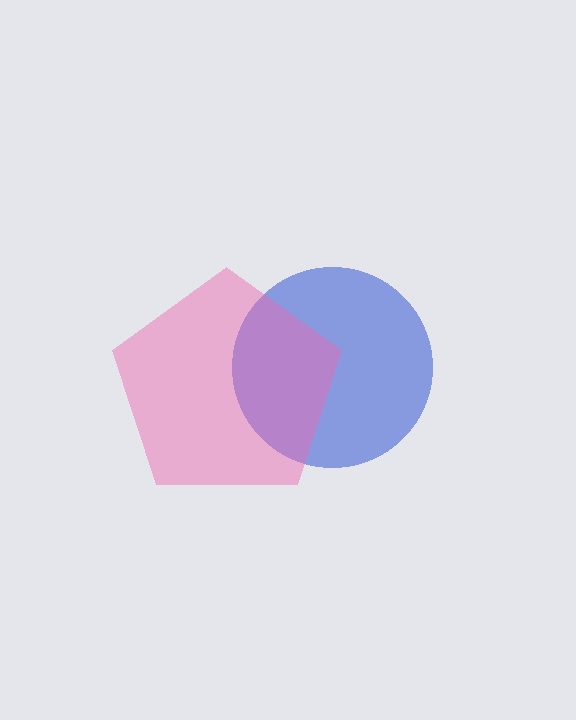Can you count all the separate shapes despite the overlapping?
Yes, there are 2 separate shapes.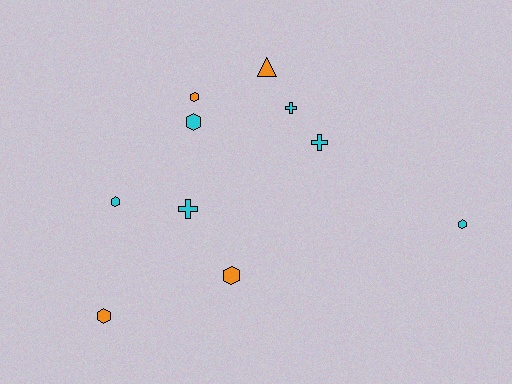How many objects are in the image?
There are 10 objects.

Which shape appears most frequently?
Hexagon, with 6 objects.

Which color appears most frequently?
Cyan, with 6 objects.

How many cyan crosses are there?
There are 3 cyan crosses.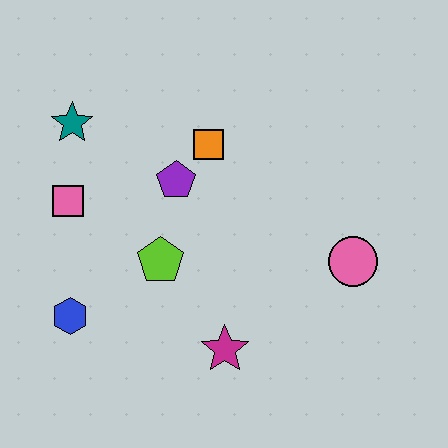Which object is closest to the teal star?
The pink square is closest to the teal star.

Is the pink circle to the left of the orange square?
No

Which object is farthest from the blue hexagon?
The pink circle is farthest from the blue hexagon.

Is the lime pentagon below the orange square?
Yes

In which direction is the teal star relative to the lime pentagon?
The teal star is above the lime pentagon.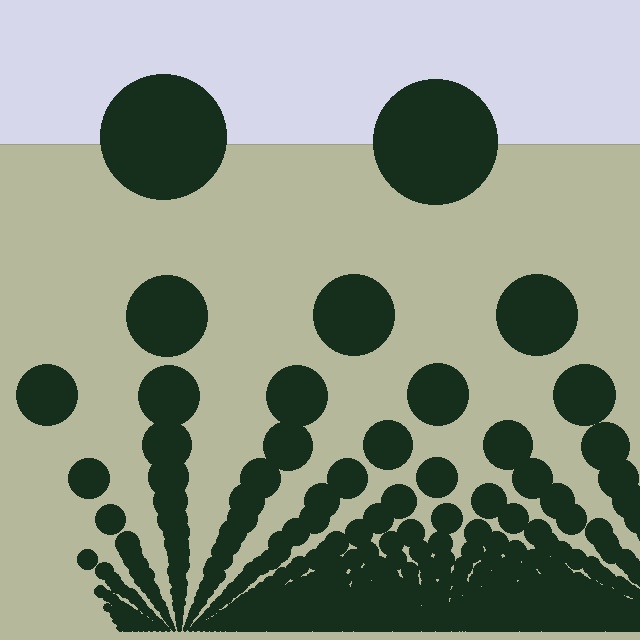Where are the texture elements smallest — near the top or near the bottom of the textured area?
Near the bottom.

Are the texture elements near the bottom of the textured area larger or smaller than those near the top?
Smaller. The gradient is inverted — elements near the bottom are smaller and denser.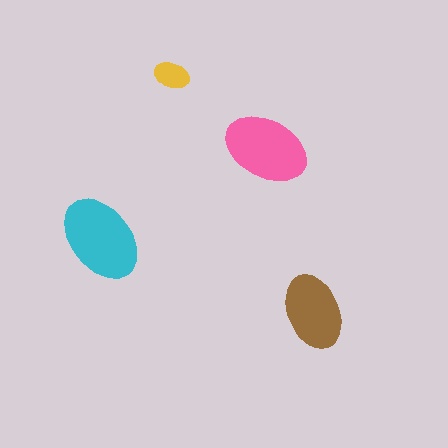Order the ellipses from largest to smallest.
the cyan one, the pink one, the brown one, the yellow one.